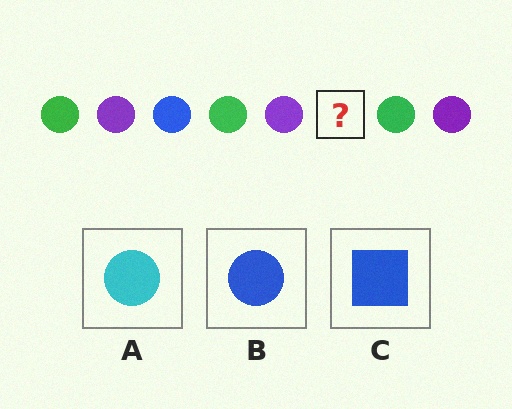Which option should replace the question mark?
Option B.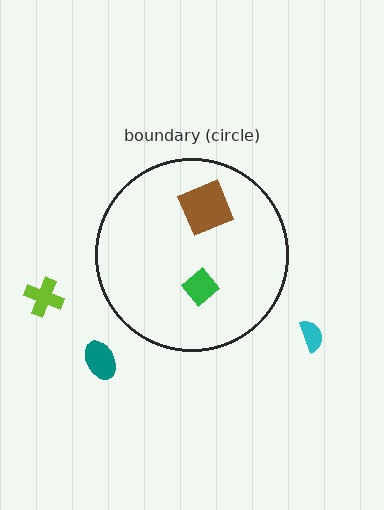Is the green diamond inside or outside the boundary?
Inside.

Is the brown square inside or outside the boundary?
Inside.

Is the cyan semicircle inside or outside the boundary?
Outside.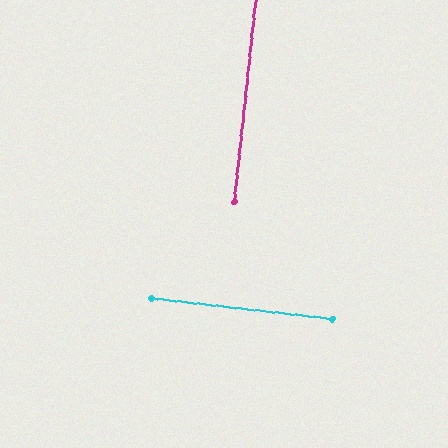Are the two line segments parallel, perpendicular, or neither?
Perpendicular — they meet at approximately 90°.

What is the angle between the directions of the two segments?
Approximately 90 degrees.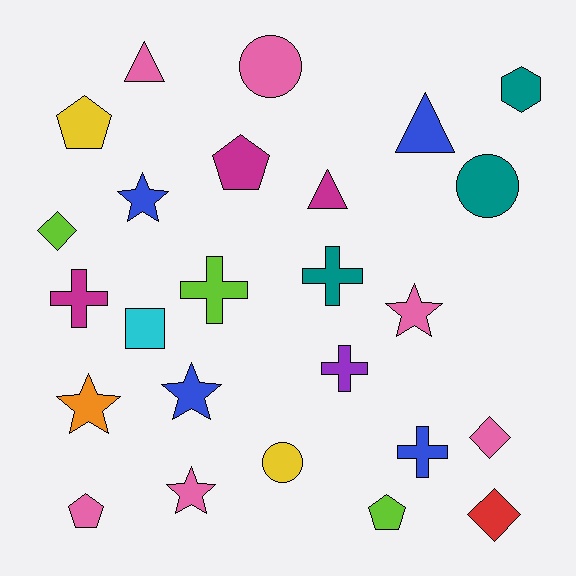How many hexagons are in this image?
There is 1 hexagon.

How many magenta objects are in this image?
There are 3 magenta objects.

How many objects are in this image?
There are 25 objects.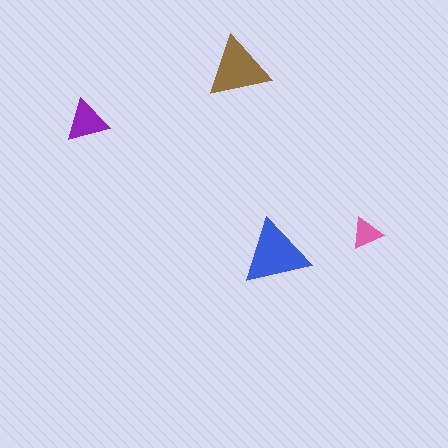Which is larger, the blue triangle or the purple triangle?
The blue one.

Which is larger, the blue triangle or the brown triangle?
The blue one.